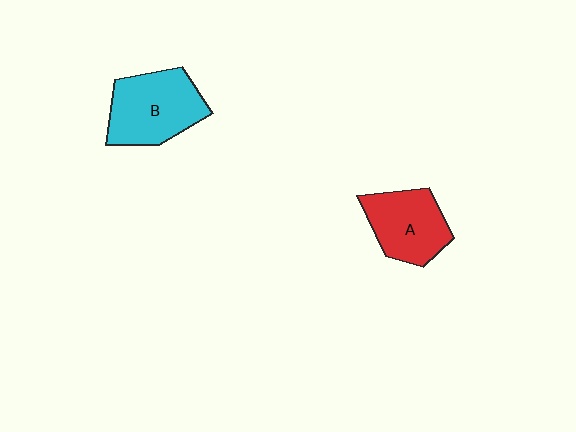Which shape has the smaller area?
Shape A (red).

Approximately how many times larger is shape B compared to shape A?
Approximately 1.2 times.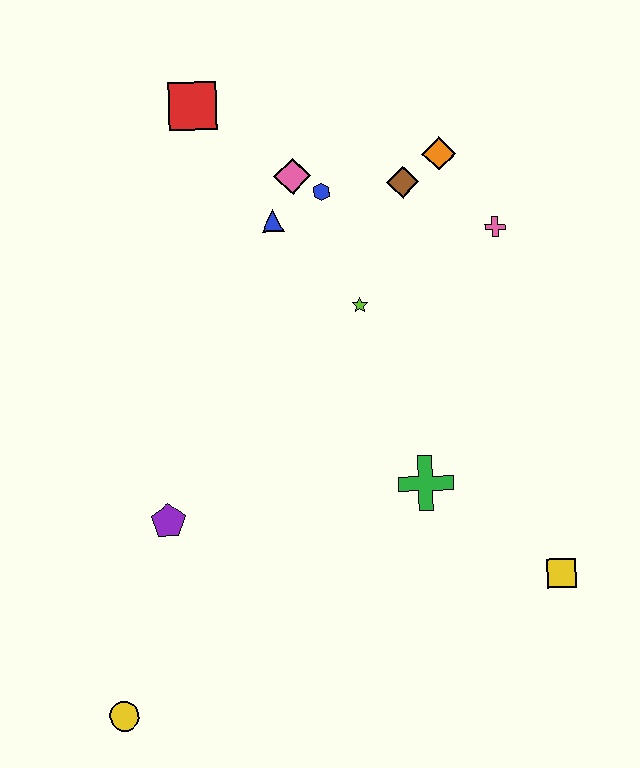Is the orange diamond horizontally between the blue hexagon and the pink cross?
Yes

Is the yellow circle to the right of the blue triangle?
No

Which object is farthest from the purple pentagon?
The orange diamond is farthest from the purple pentagon.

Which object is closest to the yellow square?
The green cross is closest to the yellow square.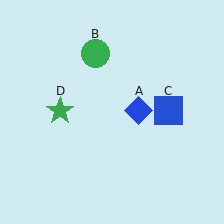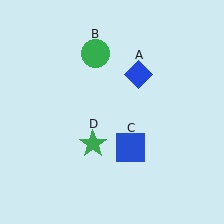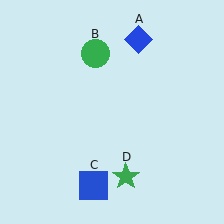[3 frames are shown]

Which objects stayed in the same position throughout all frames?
Green circle (object B) remained stationary.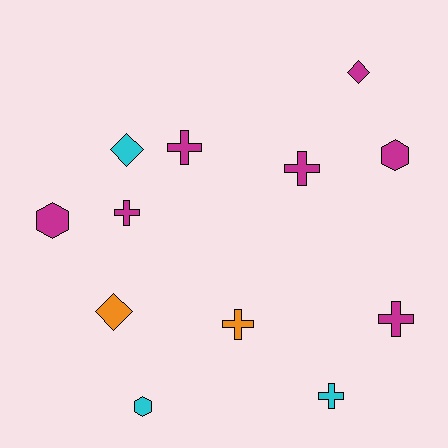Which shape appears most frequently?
Cross, with 6 objects.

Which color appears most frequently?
Magenta, with 7 objects.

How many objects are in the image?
There are 12 objects.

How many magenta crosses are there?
There are 4 magenta crosses.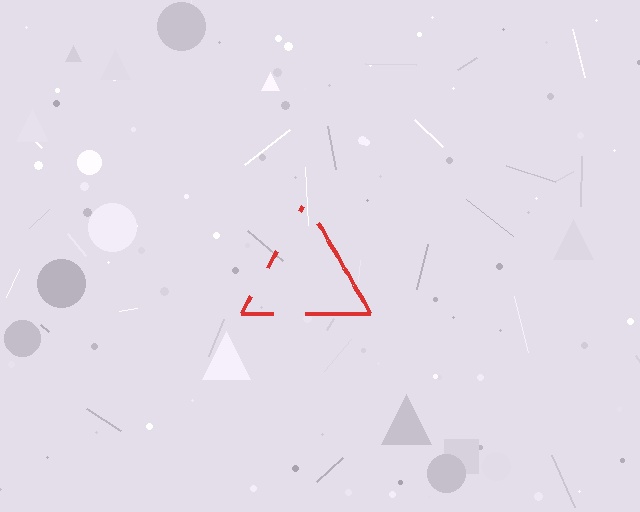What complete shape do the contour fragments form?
The contour fragments form a triangle.